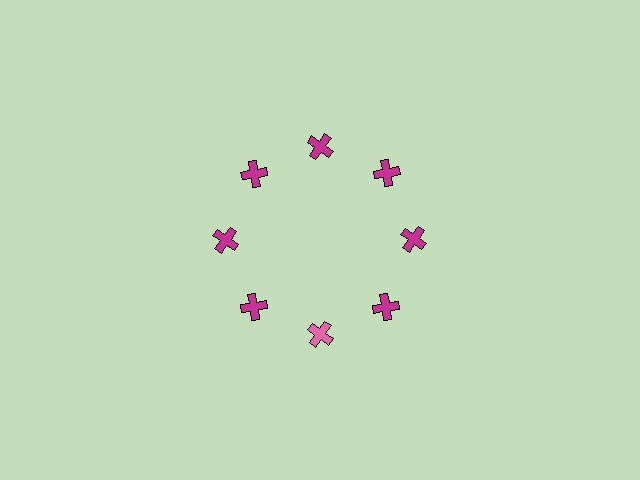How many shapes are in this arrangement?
There are 8 shapes arranged in a ring pattern.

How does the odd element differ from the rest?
It has a different color: pink instead of magenta.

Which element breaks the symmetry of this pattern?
The pink cross at roughly the 6 o'clock position breaks the symmetry. All other shapes are magenta crosses.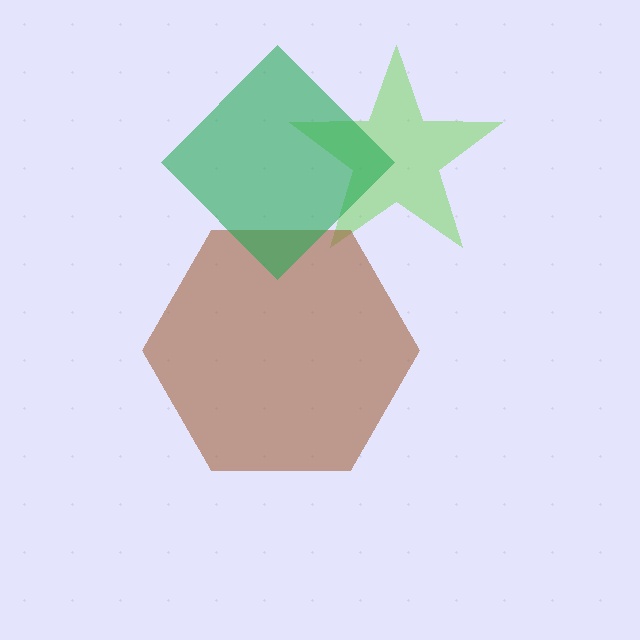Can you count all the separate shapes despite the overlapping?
Yes, there are 3 separate shapes.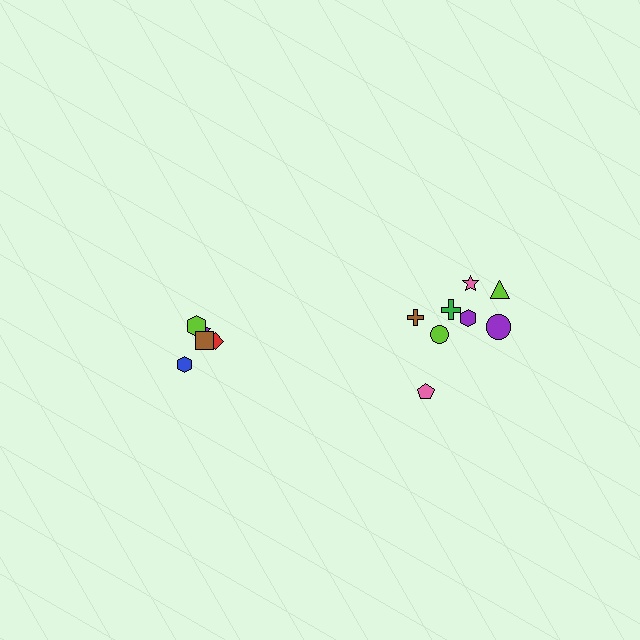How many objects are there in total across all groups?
There are 13 objects.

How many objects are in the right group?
There are 8 objects.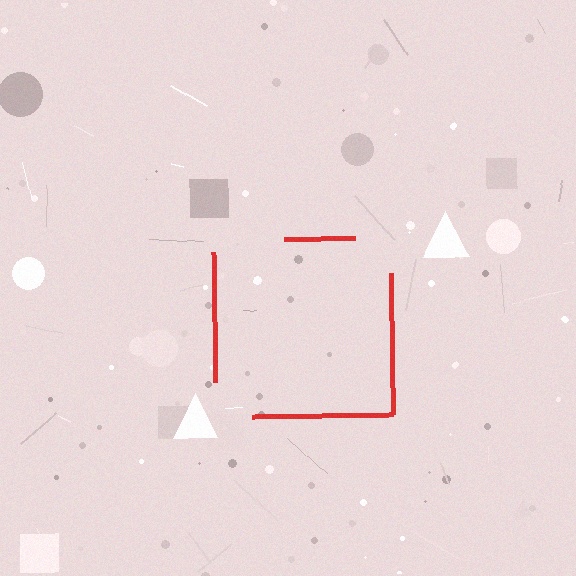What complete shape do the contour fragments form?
The contour fragments form a square.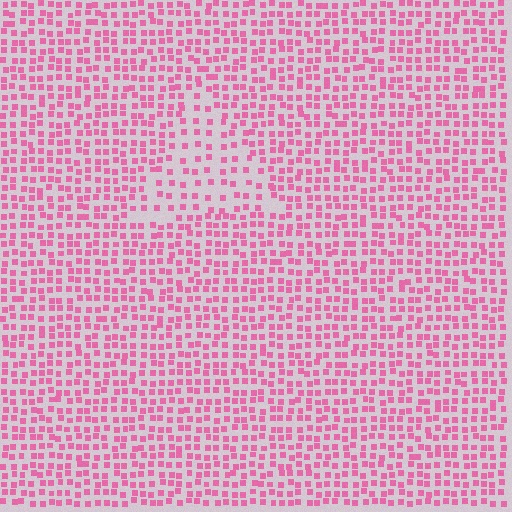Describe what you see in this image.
The image contains small pink elements arranged at two different densities. A triangle-shaped region is visible where the elements are less densely packed than the surrounding area.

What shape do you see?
I see a triangle.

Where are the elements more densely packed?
The elements are more densely packed outside the triangle boundary.